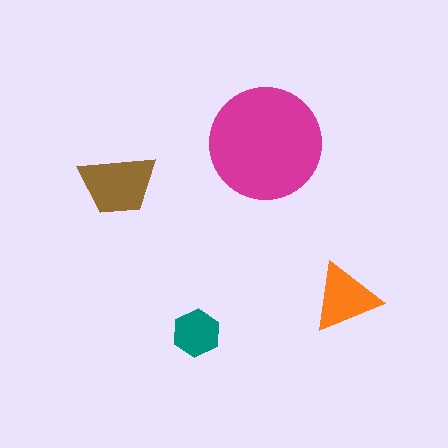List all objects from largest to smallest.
The magenta circle, the brown trapezoid, the orange triangle, the teal hexagon.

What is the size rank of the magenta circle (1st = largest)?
1st.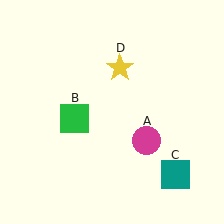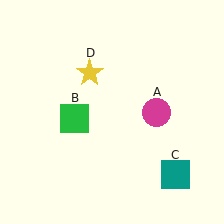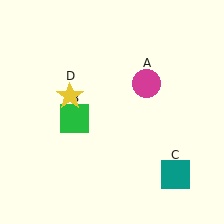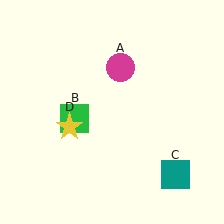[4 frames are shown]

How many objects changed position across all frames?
2 objects changed position: magenta circle (object A), yellow star (object D).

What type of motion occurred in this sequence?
The magenta circle (object A), yellow star (object D) rotated counterclockwise around the center of the scene.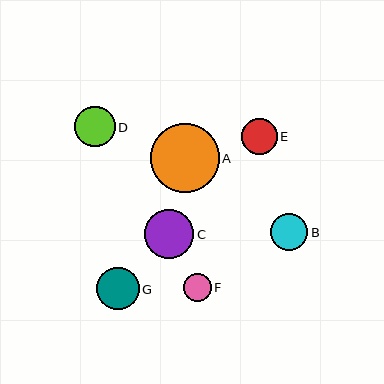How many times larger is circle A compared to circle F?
Circle A is approximately 2.5 times the size of circle F.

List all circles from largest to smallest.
From largest to smallest: A, C, G, D, B, E, F.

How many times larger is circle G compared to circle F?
Circle G is approximately 1.5 times the size of circle F.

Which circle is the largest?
Circle A is the largest with a size of approximately 69 pixels.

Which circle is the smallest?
Circle F is the smallest with a size of approximately 28 pixels.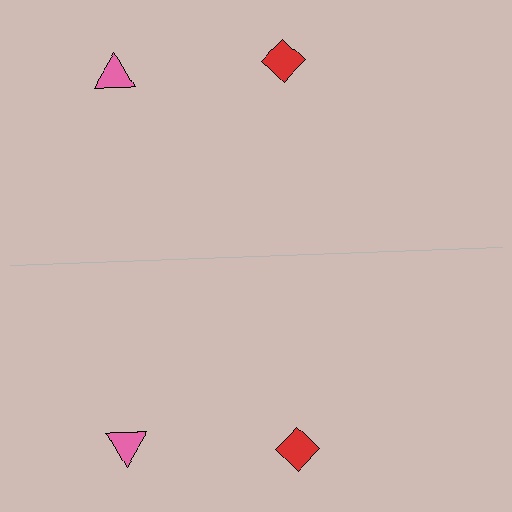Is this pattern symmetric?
Yes, this pattern has bilateral (reflection) symmetry.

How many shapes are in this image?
There are 4 shapes in this image.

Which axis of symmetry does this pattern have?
The pattern has a horizontal axis of symmetry running through the center of the image.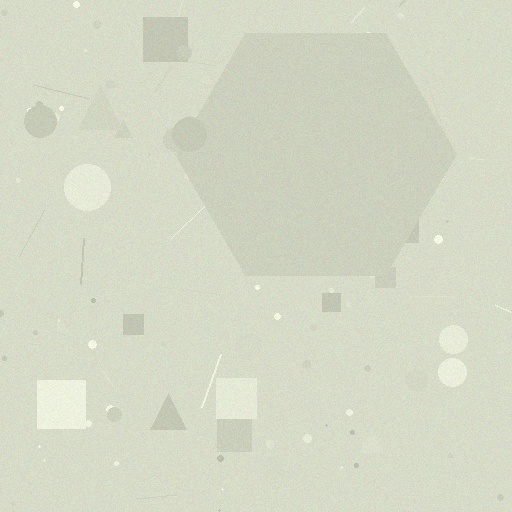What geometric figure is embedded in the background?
A hexagon is embedded in the background.